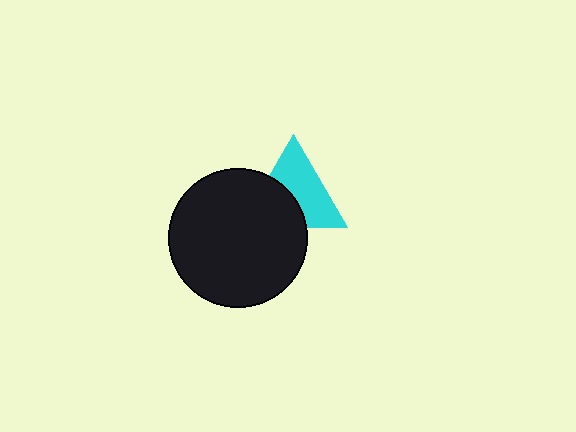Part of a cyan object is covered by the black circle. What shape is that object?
It is a triangle.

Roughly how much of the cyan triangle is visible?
About half of it is visible (roughly 59%).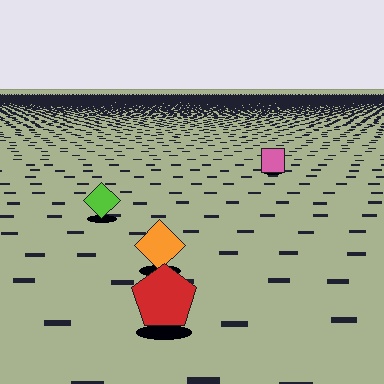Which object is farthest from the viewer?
The pink square is farthest from the viewer. It appears smaller and the ground texture around it is denser.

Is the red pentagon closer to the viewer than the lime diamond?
Yes. The red pentagon is closer — you can tell from the texture gradient: the ground texture is coarser near it.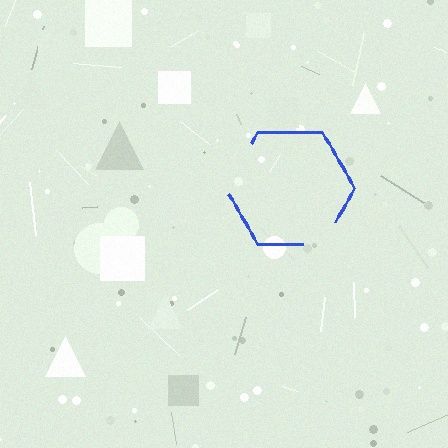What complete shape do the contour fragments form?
The contour fragments form a hexagon.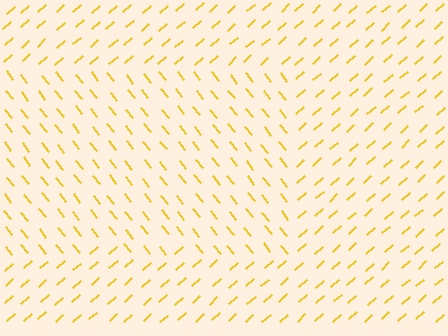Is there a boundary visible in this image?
Yes, there is a texture boundary formed by a change in line orientation.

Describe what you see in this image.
The image is filled with small yellow line segments. A rectangle region in the image has lines oriented differently from the surrounding lines, creating a visible texture boundary.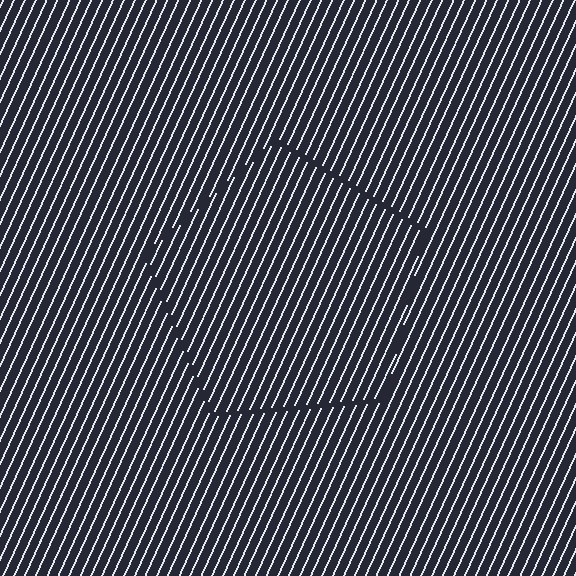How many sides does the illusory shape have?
5 sides — the line-ends trace a pentagon.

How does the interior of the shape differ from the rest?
The interior of the shape contains the same grating, shifted by half a period — the contour is defined by the phase discontinuity where line-ends from the inner and outer gratings abut.